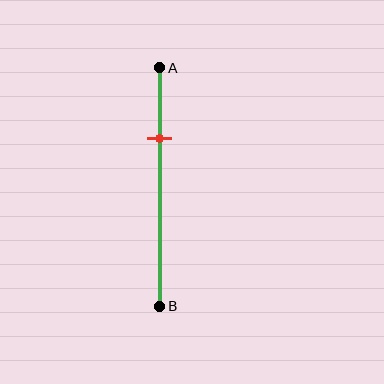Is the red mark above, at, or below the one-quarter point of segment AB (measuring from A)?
The red mark is below the one-quarter point of segment AB.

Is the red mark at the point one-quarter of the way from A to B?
No, the mark is at about 30% from A, not at the 25% one-quarter point.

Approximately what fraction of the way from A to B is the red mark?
The red mark is approximately 30% of the way from A to B.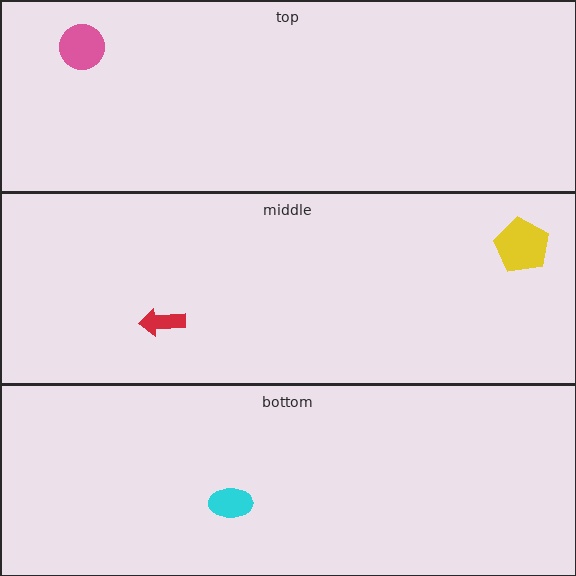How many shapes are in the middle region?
2.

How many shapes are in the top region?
1.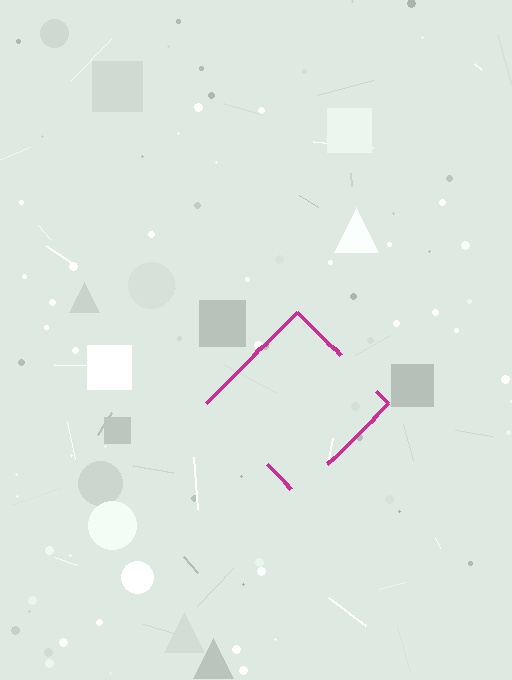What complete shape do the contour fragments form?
The contour fragments form a diamond.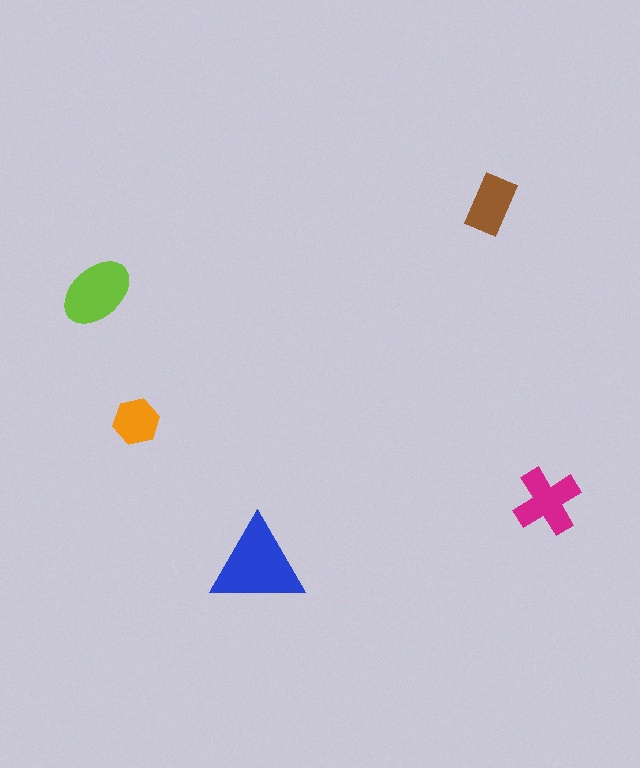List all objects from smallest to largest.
The orange hexagon, the brown rectangle, the magenta cross, the lime ellipse, the blue triangle.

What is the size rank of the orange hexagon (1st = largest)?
5th.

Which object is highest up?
The brown rectangle is topmost.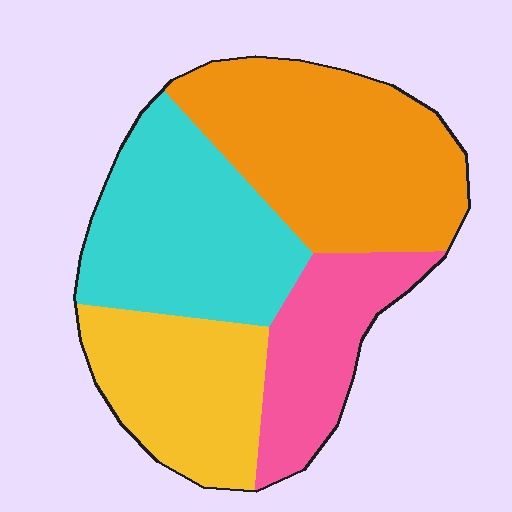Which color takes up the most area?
Orange, at roughly 35%.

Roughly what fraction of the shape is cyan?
Cyan takes up about one quarter (1/4) of the shape.